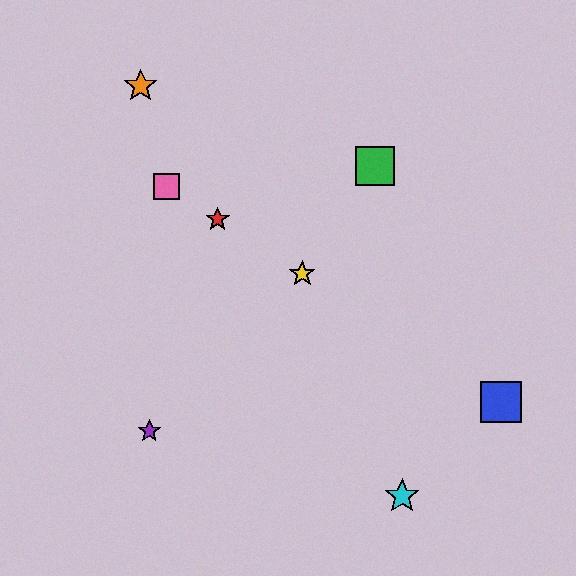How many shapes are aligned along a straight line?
4 shapes (the red star, the blue square, the yellow star, the pink square) are aligned along a straight line.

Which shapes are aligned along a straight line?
The red star, the blue square, the yellow star, the pink square are aligned along a straight line.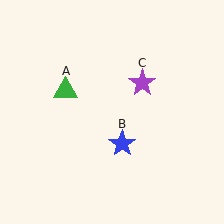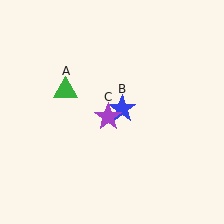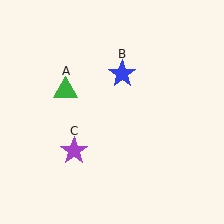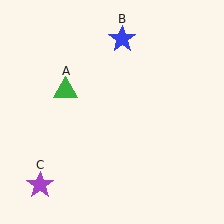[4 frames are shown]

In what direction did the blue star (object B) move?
The blue star (object B) moved up.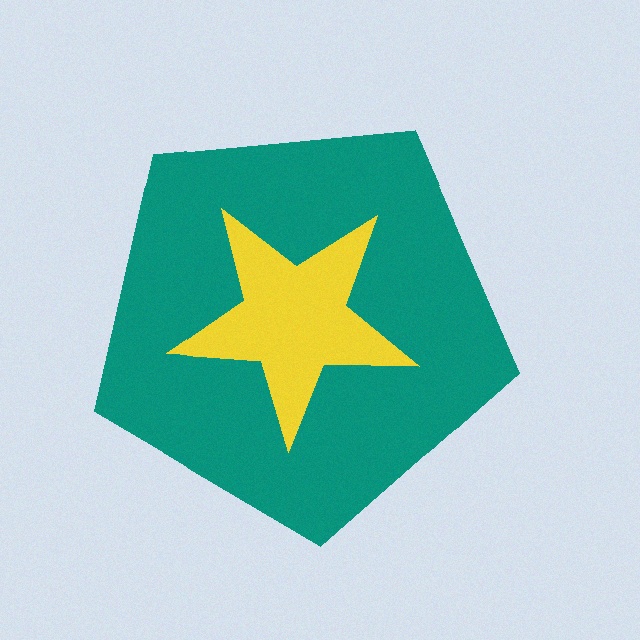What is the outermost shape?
The teal pentagon.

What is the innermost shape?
The yellow star.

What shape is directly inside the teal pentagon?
The yellow star.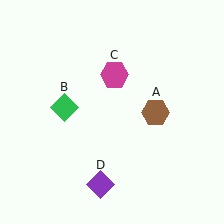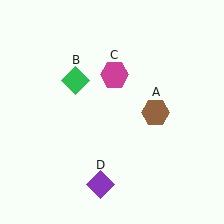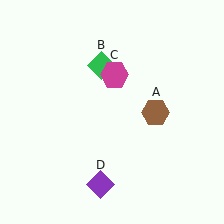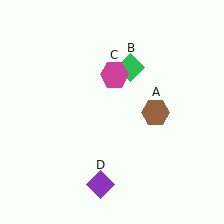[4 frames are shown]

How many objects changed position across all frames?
1 object changed position: green diamond (object B).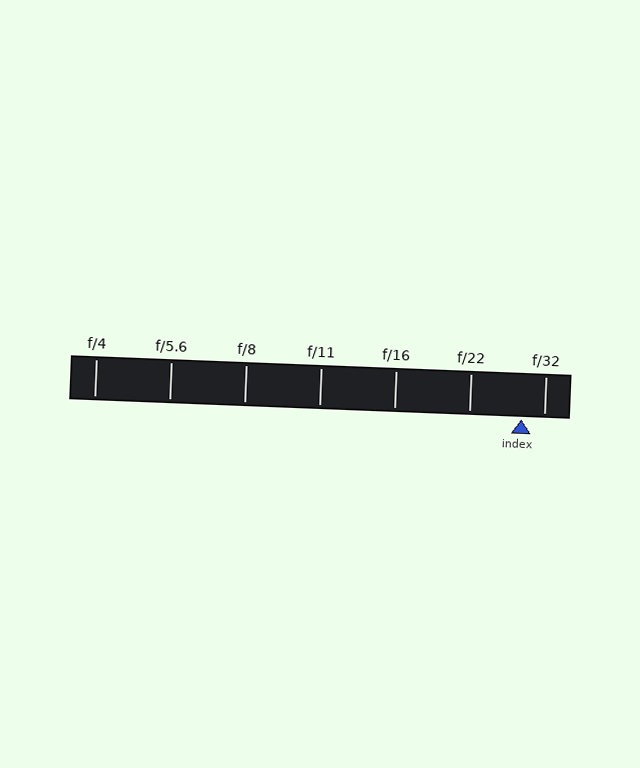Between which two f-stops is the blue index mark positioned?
The index mark is between f/22 and f/32.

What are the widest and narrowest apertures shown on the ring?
The widest aperture shown is f/4 and the narrowest is f/32.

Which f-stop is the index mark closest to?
The index mark is closest to f/32.